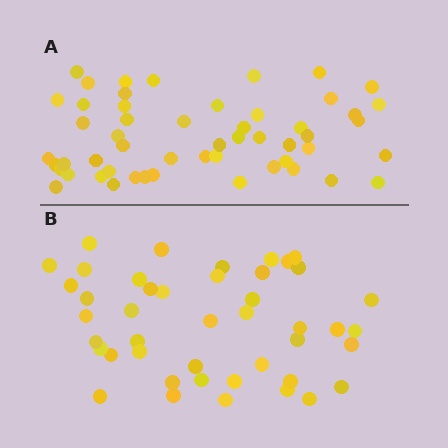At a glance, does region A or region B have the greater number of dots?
Region A (the top region) has more dots.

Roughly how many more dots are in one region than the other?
Region A has roughly 8 or so more dots than region B.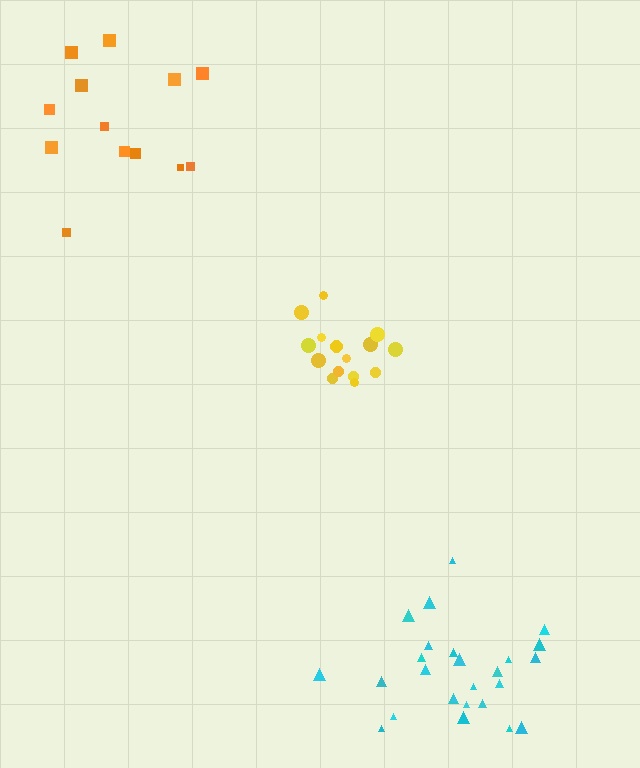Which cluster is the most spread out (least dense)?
Orange.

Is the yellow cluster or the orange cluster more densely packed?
Yellow.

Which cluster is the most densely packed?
Yellow.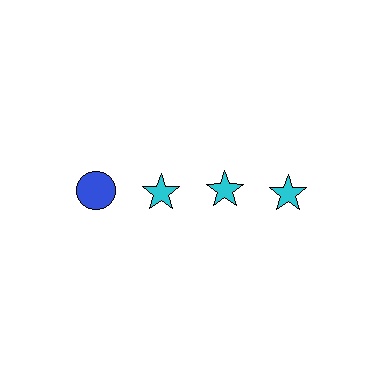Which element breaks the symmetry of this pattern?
The blue circle in the top row, leftmost column breaks the symmetry. All other shapes are cyan stars.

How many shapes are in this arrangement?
There are 4 shapes arranged in a grid pattern.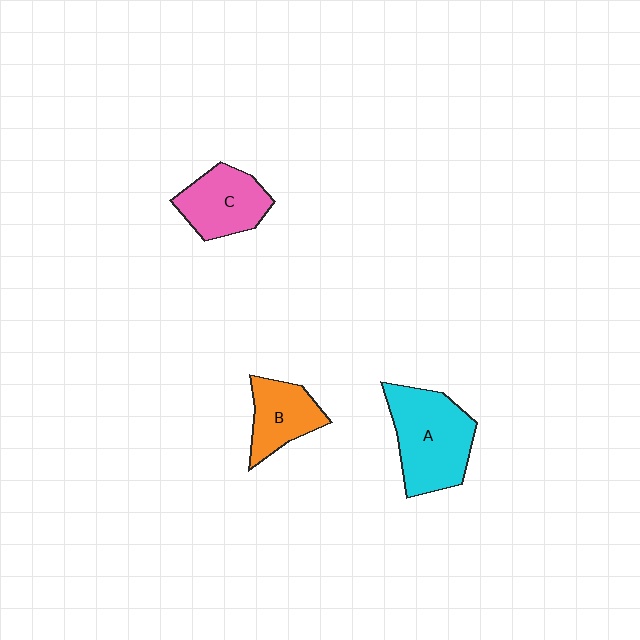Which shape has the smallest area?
Shape B (orange).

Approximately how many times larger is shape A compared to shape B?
Approximately 1.7 times.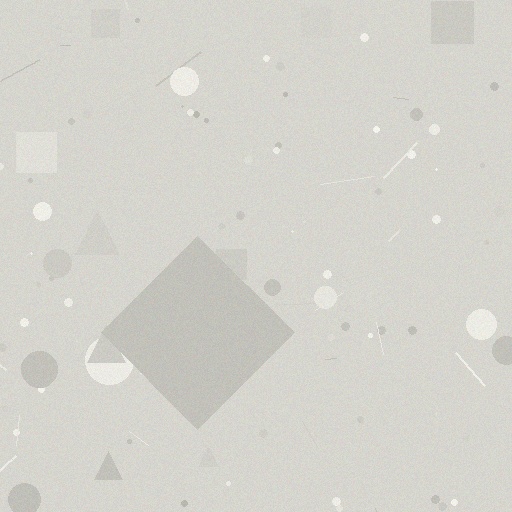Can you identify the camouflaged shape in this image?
The camouflaged shape is a diamond.